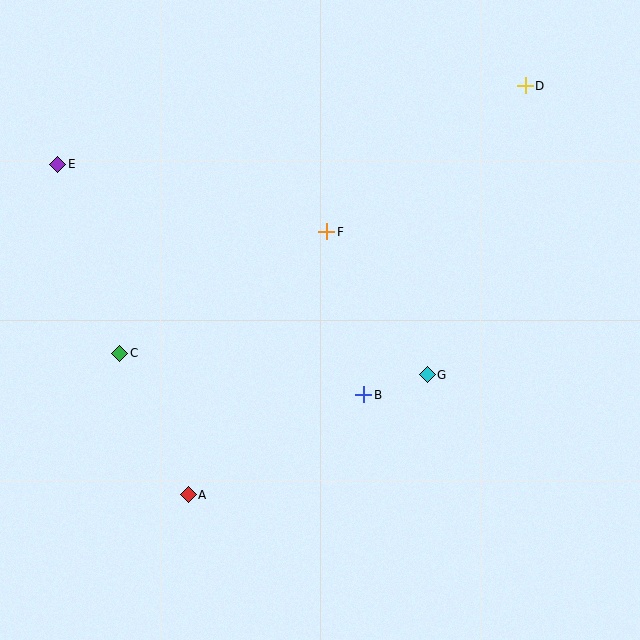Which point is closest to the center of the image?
Point B at (364, 395) is closest to the center.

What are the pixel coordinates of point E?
Point E is at (58, 164).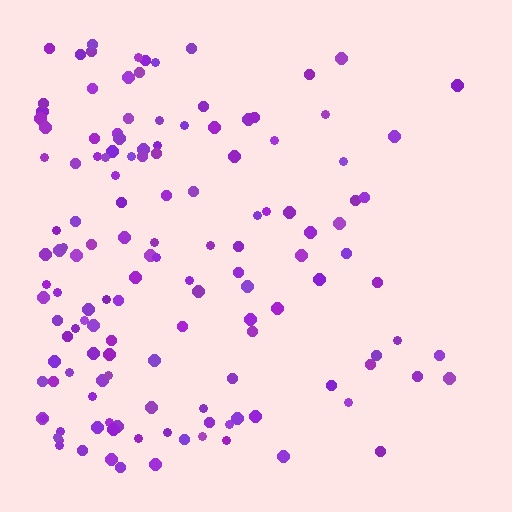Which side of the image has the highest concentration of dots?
The left.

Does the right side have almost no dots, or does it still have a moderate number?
Still a moderate number, just noticeably fewer than the left.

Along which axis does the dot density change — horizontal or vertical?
Horizontal.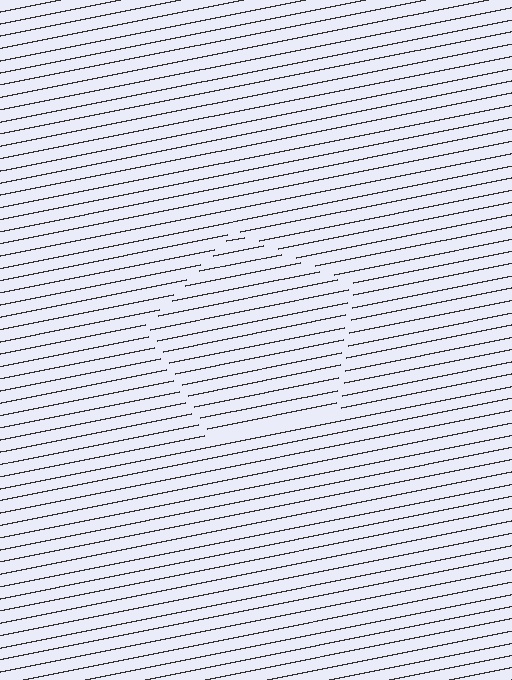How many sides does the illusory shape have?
5 sides — the line-ends trace a pentagon.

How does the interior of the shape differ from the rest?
The interior of the shape contains the same grating, shifted by half a period — the contour is defined by the phase discontinuity where line-ends from the inner and outer gratings abut.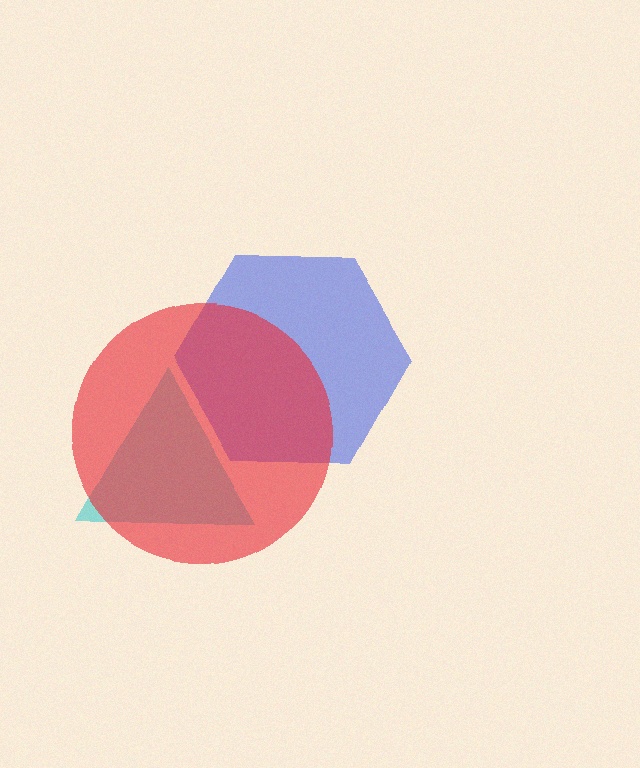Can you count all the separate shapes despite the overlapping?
Yes, there are 3 separate shapes.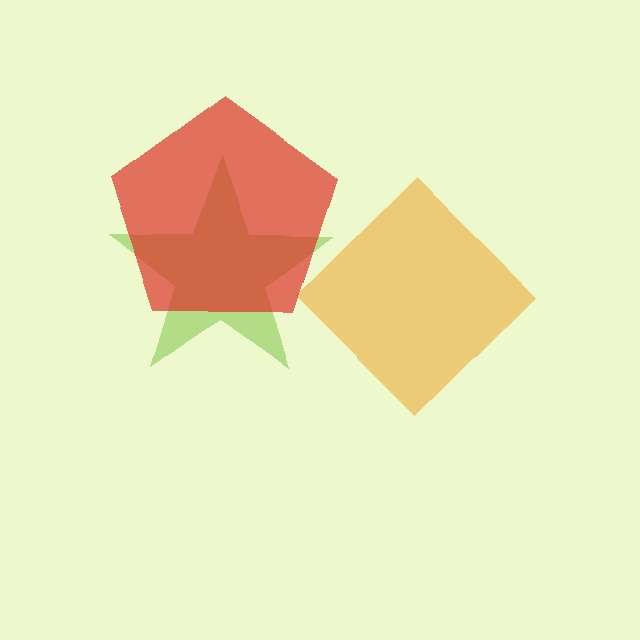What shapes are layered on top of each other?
The layered shapes are: an orange diamond, a lime star, a red pentagon.